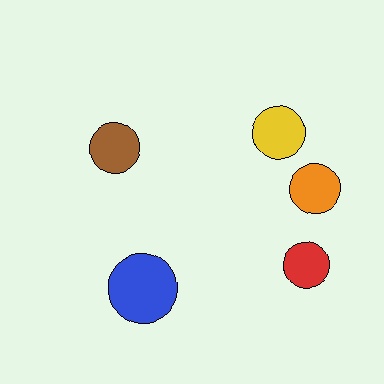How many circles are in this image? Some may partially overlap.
There are 5 circles.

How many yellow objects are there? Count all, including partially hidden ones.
There is 1 yellow object.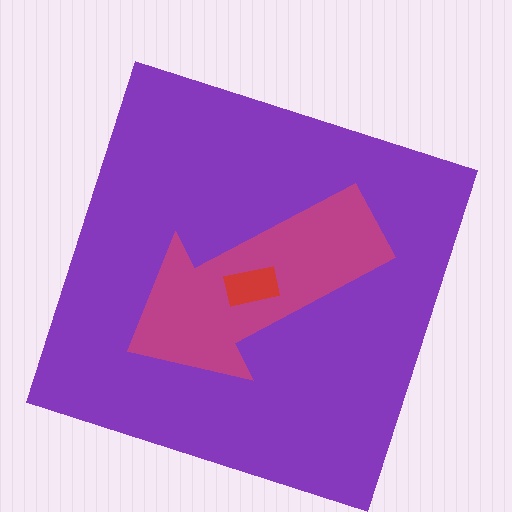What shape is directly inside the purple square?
The magenta arrow.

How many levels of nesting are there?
3.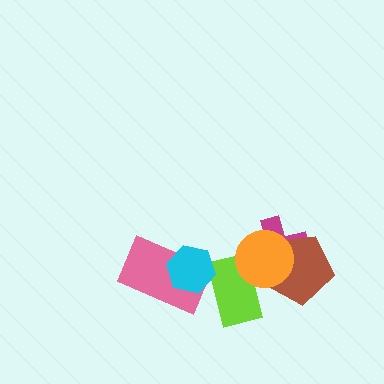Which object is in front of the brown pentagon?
The orange circle is in front of the brown pentagon.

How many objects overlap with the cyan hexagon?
2 objects overlap with the cyan hexagon.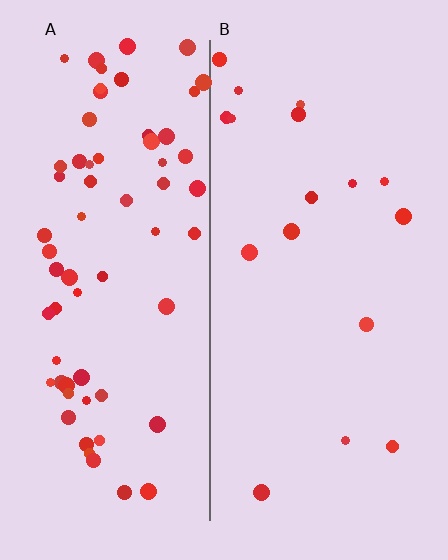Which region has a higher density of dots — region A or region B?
A (the left).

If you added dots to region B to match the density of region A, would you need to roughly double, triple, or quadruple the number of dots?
Approximately quadruple.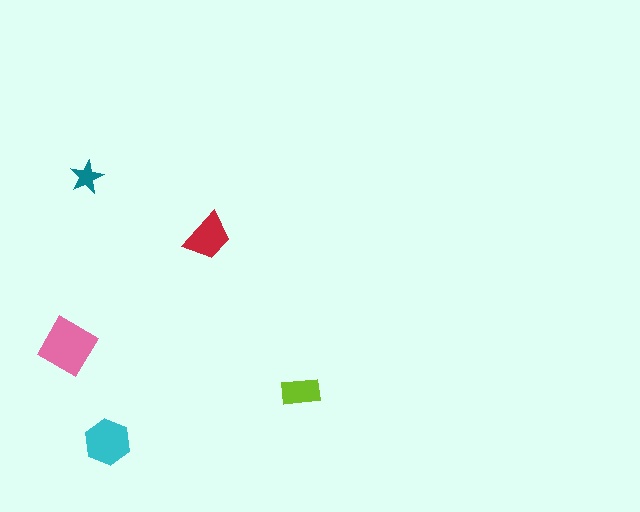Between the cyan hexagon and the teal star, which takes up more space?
The cyan hexagon.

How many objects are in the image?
There are 5 objects in the image.